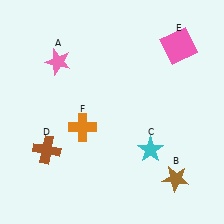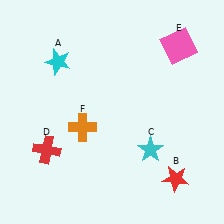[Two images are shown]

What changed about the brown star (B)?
In Image 1, B is brown. In Image 2, it changed to red.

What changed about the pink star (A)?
In Image 1, A is pink. In Image 2, it changed to cyan.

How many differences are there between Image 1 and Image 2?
There are 3 differences between the two images.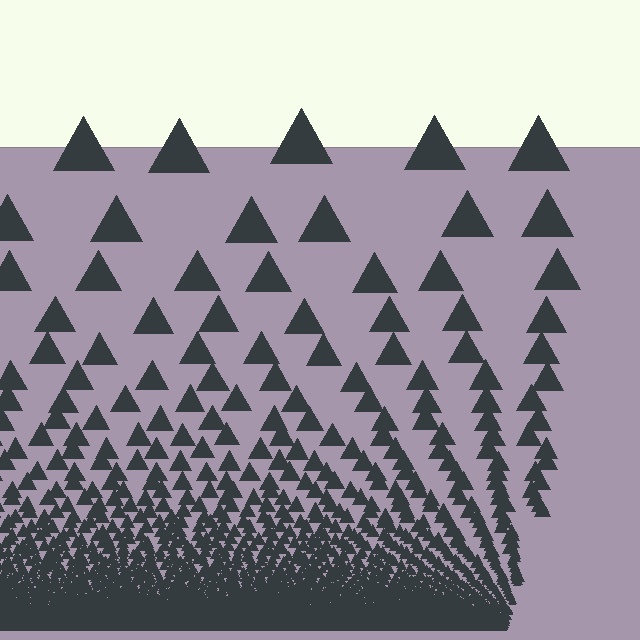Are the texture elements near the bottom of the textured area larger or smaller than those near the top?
Smaller. The gradient is inverted — elements near the bottom are smaller and denser.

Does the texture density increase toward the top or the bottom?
Density increases toward the bottom.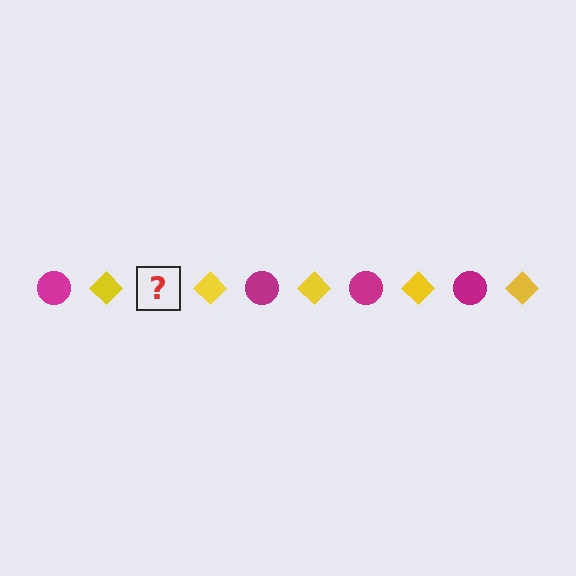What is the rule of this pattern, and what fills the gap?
The rule is that the pattern alternates between magenta circle and yellow diamond. The gap should be filled with a magenta circle.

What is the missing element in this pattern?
The missing element is a magenta circle.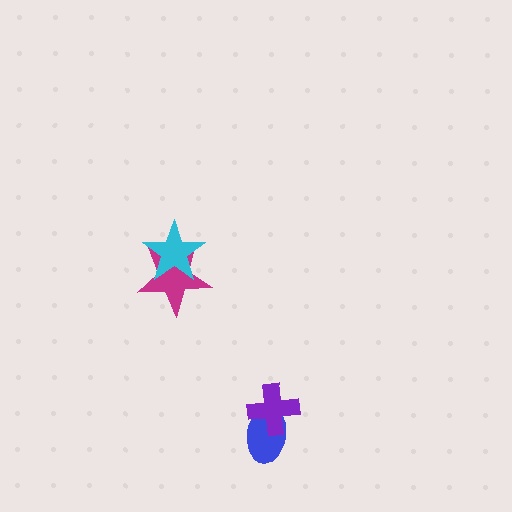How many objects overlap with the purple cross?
1 object overlaps with the purple cross.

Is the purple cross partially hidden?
No, no other shape covers it.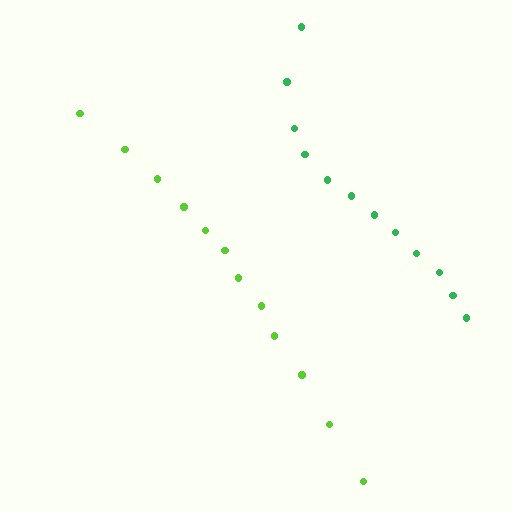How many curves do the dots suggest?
There are 2 distinct paths.